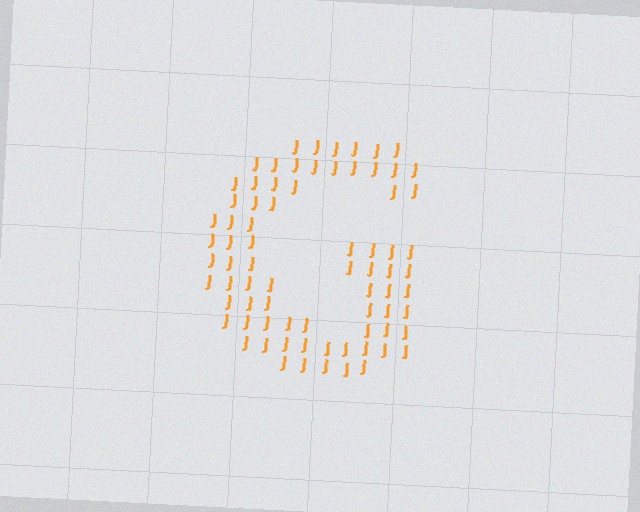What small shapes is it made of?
It is made of small letter J's.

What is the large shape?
The large shape is the letter G.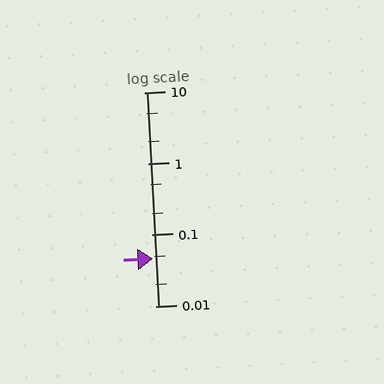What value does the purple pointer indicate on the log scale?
The pointer indicates approximately 0.047.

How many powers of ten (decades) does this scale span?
The scale spans 3 decades, from 0.01 to 10.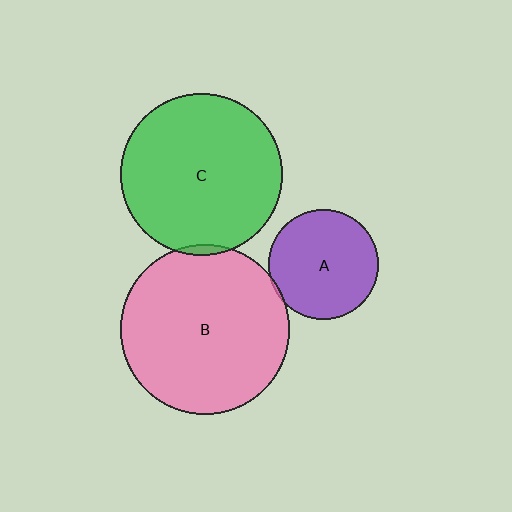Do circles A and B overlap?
Yes.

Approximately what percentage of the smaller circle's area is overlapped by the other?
Approximately 5%.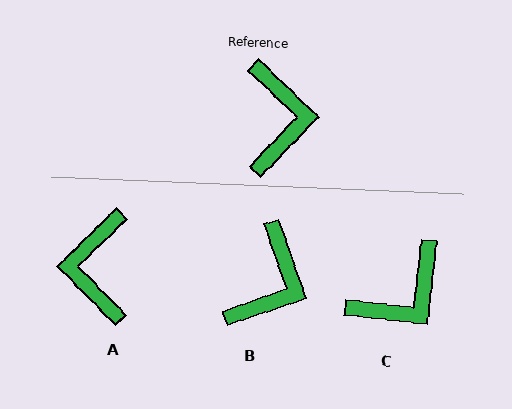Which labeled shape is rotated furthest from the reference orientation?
A, about 179 degrees away.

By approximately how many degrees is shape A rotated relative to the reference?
Approximately 179 degrees counter-clockwise.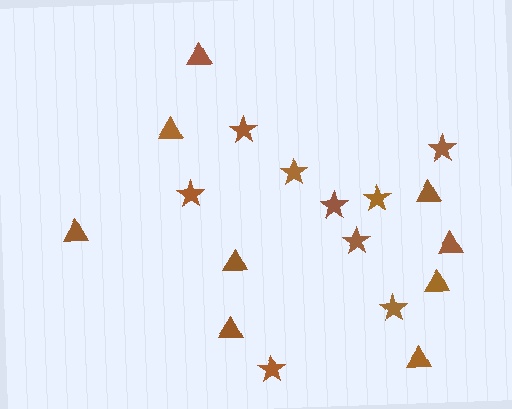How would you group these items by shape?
There are 2 groups: one group of stars (9) and one group of triangles (9).